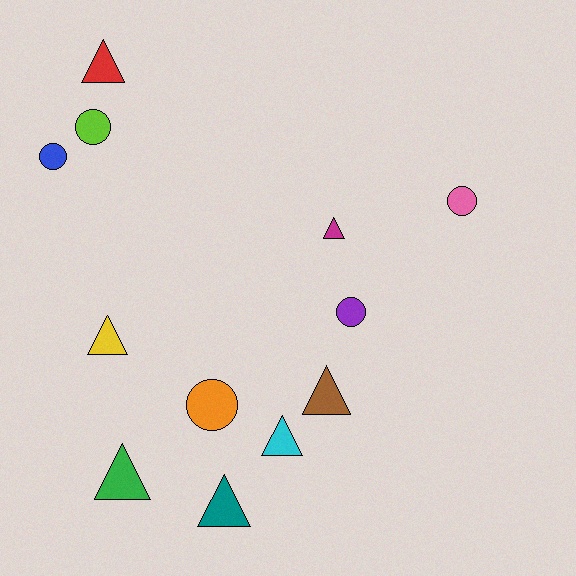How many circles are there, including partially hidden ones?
There are 5 circles.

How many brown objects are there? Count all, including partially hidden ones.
There is 1 brown object.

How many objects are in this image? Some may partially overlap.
There are 12 objects.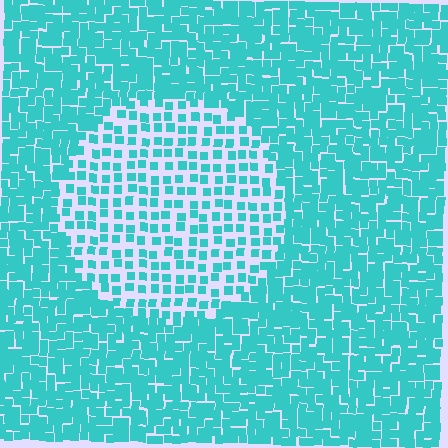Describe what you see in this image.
The image contains small cyan elements arranged at two different densities. A circle-shaped region is visible where the elements are less densely packed than the surrounding area.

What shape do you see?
I see a circle.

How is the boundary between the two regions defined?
The boundary is defined by a change in element density (approximately 2.2x ratio). All elements are the same color, size, and shape.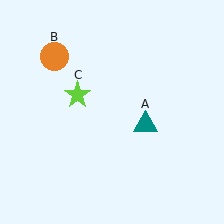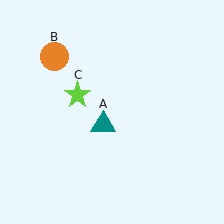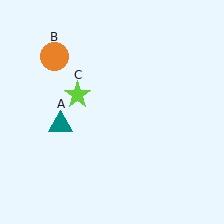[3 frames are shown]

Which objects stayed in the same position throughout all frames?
Orange circle (object B) and lime star (object C) remained stationary.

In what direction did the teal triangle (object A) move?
The teal triangle (object A) moved left.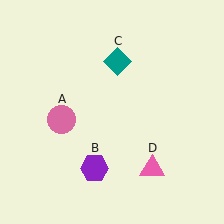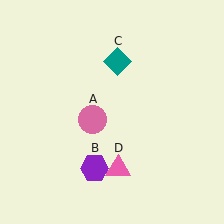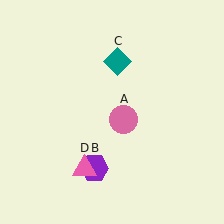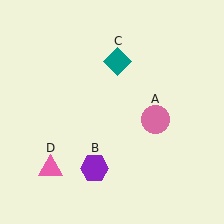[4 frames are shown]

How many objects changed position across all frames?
2 objects changed position: pink circle (object A), pink triangle (object D).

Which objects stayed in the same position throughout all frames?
Purple hexagon (object B) and teal diamond (object C) remained stationary.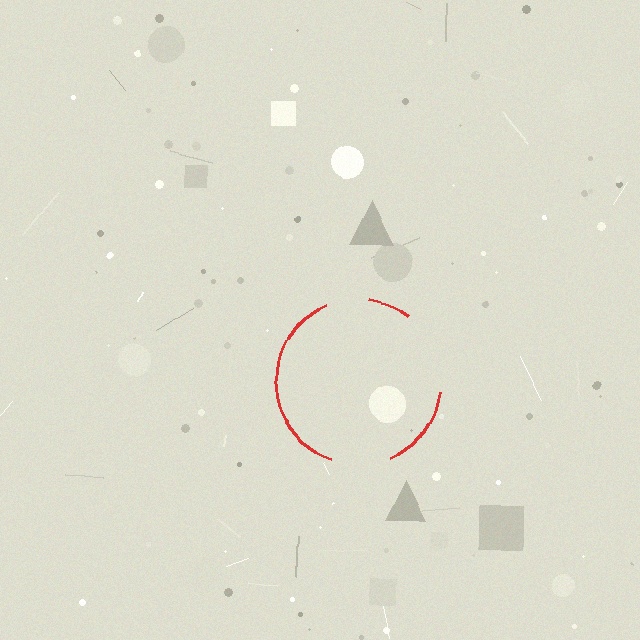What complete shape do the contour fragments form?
The contour fragments form a circle.